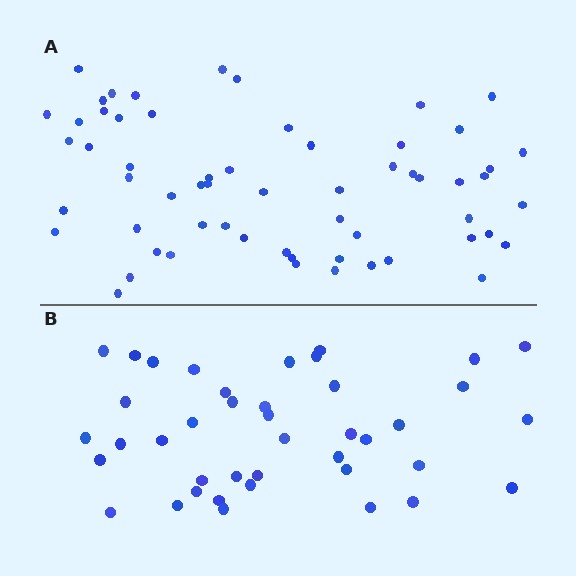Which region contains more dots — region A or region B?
Region A (the top region) has more dots.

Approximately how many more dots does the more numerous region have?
Region A has approximately 20 more dots than region B.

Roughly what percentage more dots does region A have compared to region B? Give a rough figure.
About 45% more.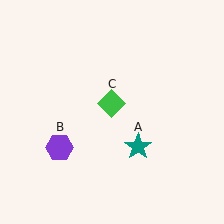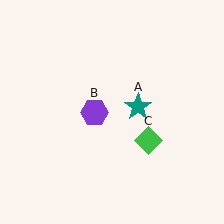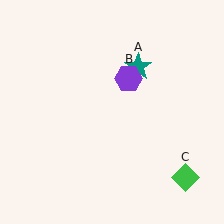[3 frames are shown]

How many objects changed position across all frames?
3 objects changed position: teal star (object A), purple hexagon (object B), green diamond (object C).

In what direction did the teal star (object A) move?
The teal star (object A) moved up.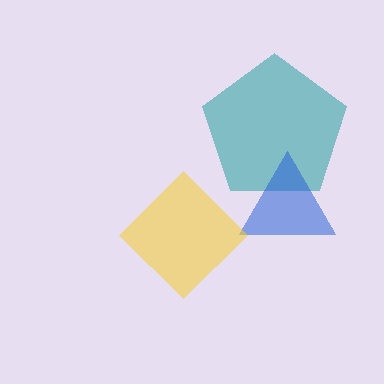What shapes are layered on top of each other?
The layered shapes are: a teal pentagon, a blue triangle, a yellow diamond.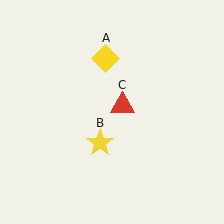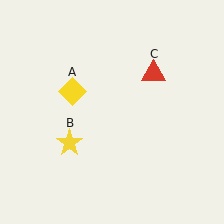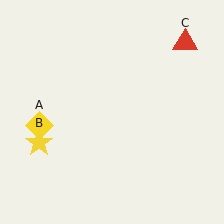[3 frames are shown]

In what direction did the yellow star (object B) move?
The yellow star (object B) moved left.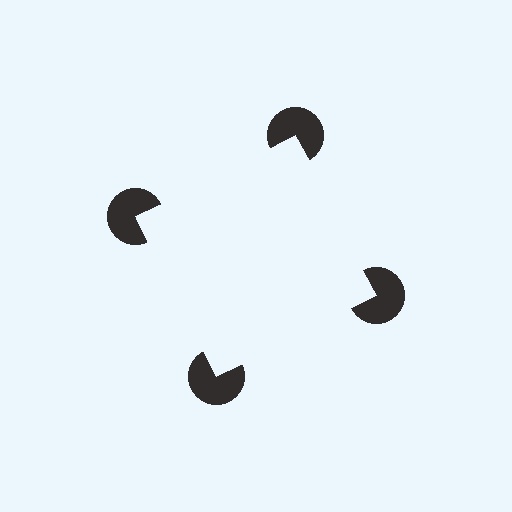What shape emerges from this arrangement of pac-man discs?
An illusory square — its edges are inferred from the aligned wedge cuts in the pac-man discs, not physically drawn.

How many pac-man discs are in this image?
There are 4 — one at each vertex of the illusory square.